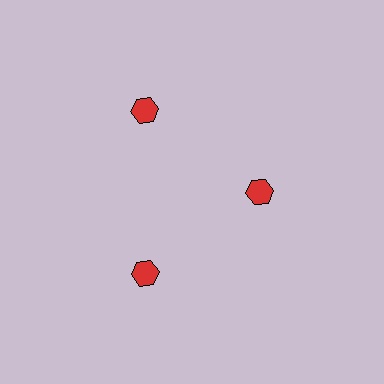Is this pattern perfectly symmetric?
No. The 3 red hexagons are arranged in a ring, but one element near the 3 o'clock position is pulled inward toward the center, breaking the 3-fold rotational symmetry.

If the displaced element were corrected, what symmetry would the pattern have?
It would have 3-fold rotational symmetry — the pattern would map onto itself every 120 degrees.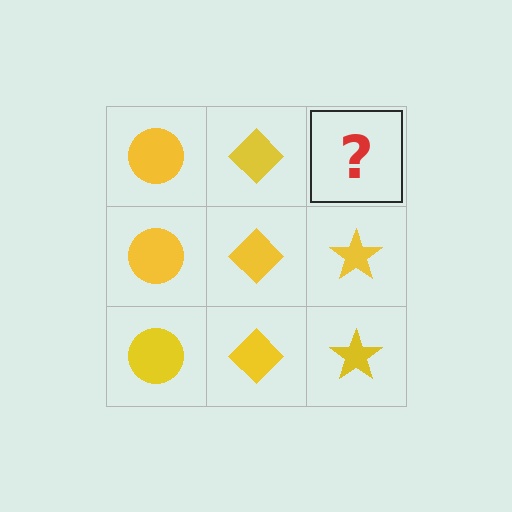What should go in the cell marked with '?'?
The missing cell should contain a yellow star.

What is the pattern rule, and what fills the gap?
The rule is that each column has a consistent shape. The gap should be filled with a yellow star.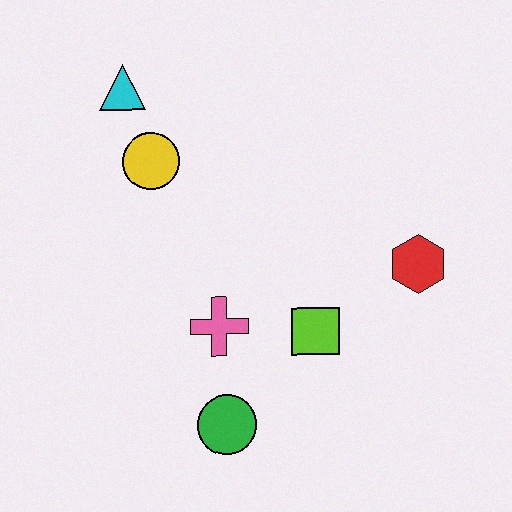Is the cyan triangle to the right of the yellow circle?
No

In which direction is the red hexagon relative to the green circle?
The red hexagon is to the right of the green circle.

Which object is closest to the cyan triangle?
The yellow circle is closest to the cyan triangle.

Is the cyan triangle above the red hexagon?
Yes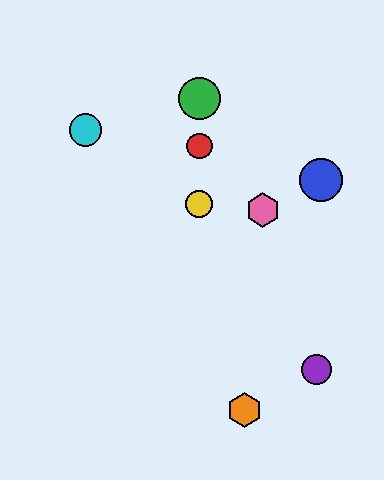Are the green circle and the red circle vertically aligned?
Yes, both are at x≈199.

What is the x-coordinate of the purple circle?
The purple circle is at x≈316.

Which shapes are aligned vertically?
The red circle, the green circle, the yellow circle are aligned vertically.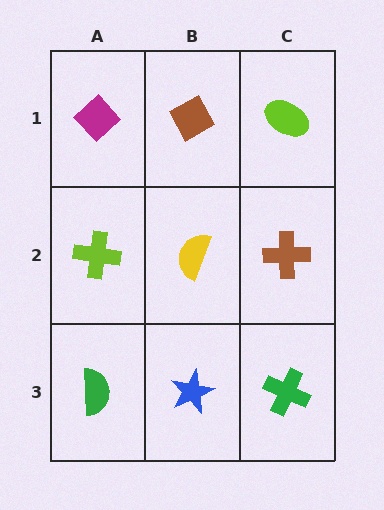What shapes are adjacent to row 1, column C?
A brown cross (row 2, column C), a brown diamond (row 1, column B).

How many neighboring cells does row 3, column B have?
3.